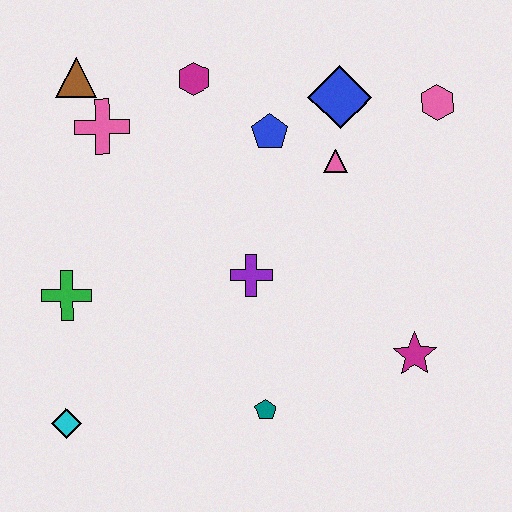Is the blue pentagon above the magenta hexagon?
No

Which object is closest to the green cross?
The cyan diamond is closest to the green cross.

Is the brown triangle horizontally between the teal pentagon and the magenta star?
No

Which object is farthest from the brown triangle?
The magenta star is farthest from the brown triangle.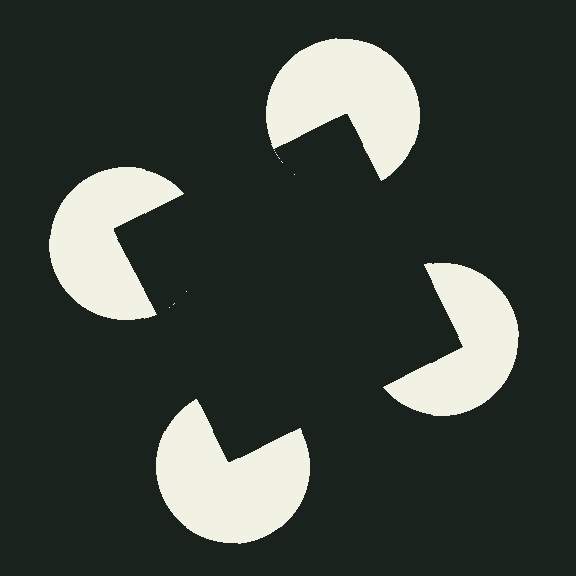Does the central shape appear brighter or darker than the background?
It typically appears slightly darker than the background, even though no actual brightness change is drawn.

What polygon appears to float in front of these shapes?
An illusory square — its edges are inferred from the aligned wedge cuts in the pac-man discs, not physically drawn.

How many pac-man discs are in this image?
There are 4 — one at each vertex of the illusory square.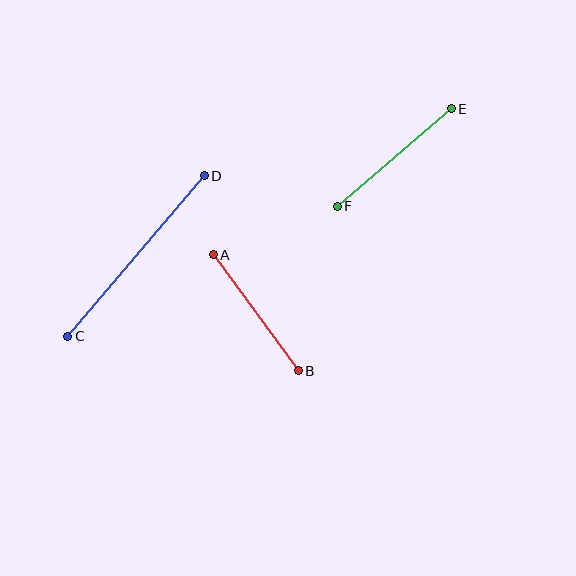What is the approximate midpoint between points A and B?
The midpoint is at approximately (256, 313) pixels.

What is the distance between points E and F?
The distance is approximately 150 pixels.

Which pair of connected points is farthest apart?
Points C and D are farthest apart.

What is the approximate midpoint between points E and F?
The midpoint is at approximately (394, 158) pixels.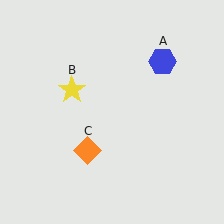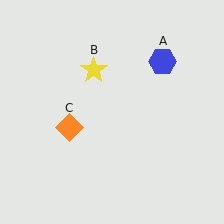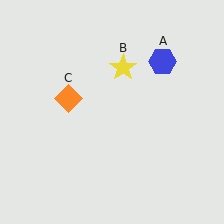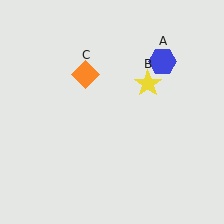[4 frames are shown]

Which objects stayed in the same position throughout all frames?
Blue hexagon (object A) remained stationary.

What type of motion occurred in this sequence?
The yellow star (object B), orange diamond (object C) rotated clockwise around the center of the scene.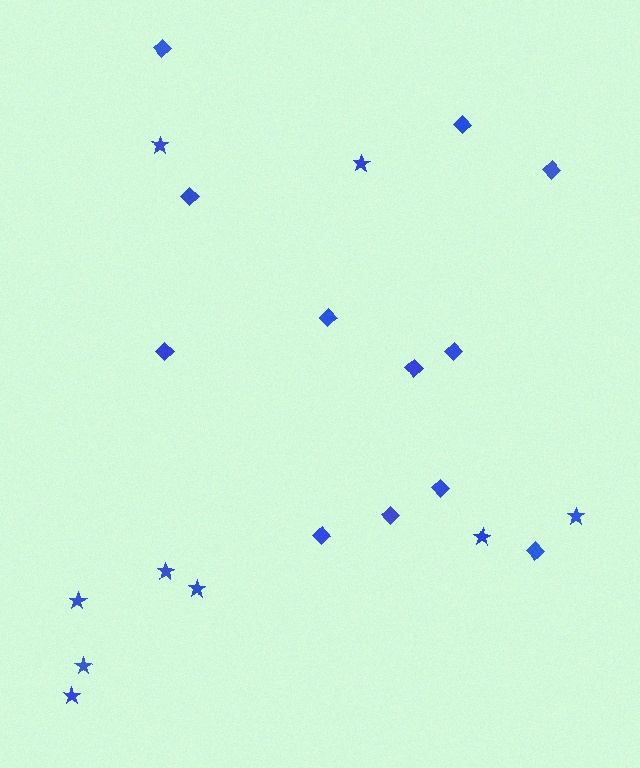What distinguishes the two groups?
There are 2 groups: one group of stars (9) and one group of diamonds (12).